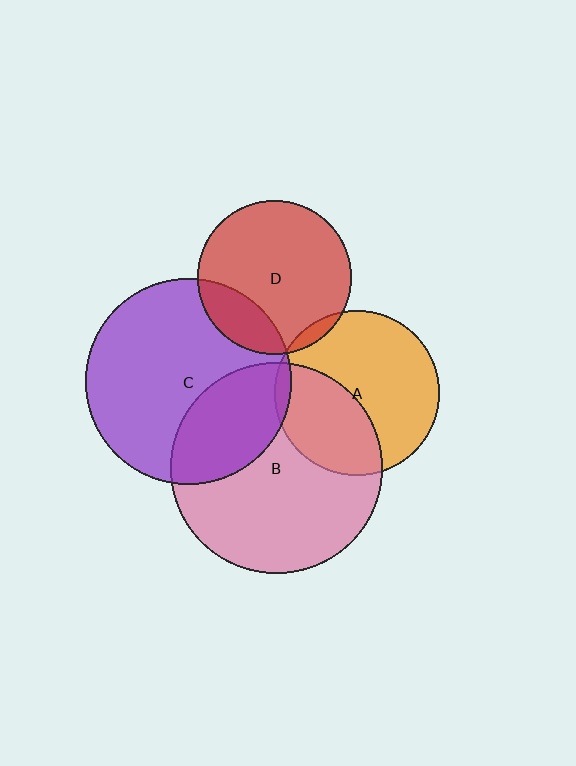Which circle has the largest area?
Circle B (pink).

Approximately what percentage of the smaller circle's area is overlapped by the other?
Approximately 20%.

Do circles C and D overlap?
Yes.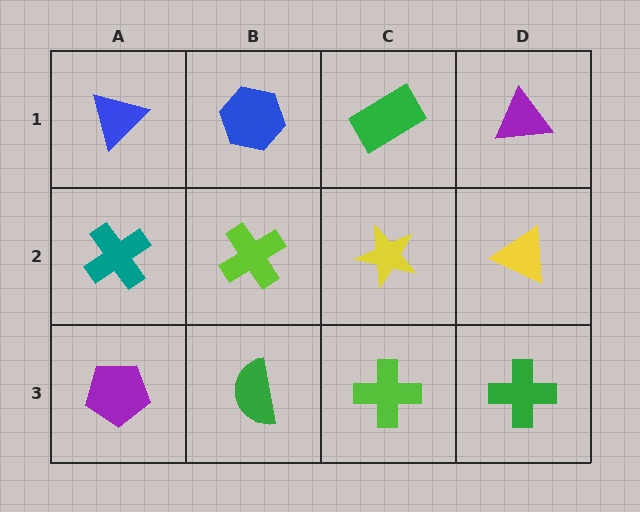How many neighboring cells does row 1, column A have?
2.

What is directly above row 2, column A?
A blue triangle.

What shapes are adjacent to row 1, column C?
A yellow star (row 2, column C), a blue hexagon (row 1, column B), a purple triangle (row 1, column D).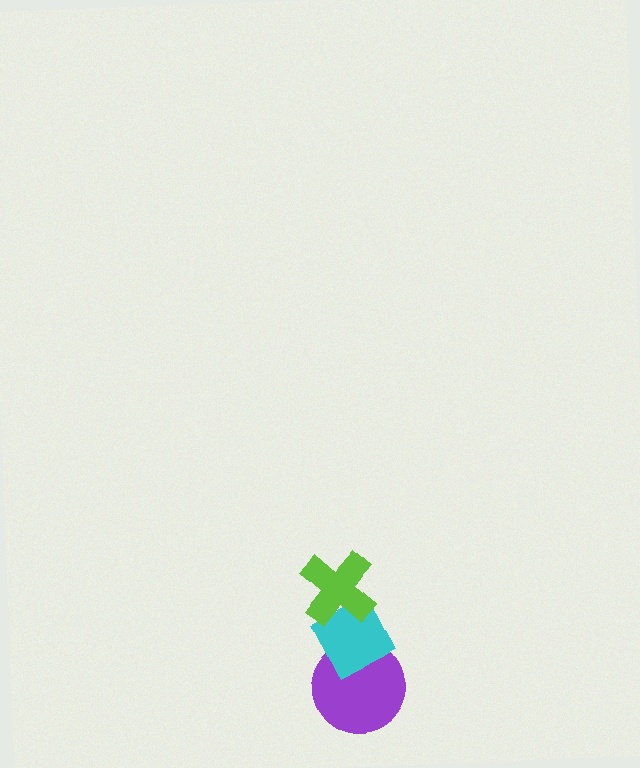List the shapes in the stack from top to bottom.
From top to bottom: the lime cross, the cyan diamond, the purple circle.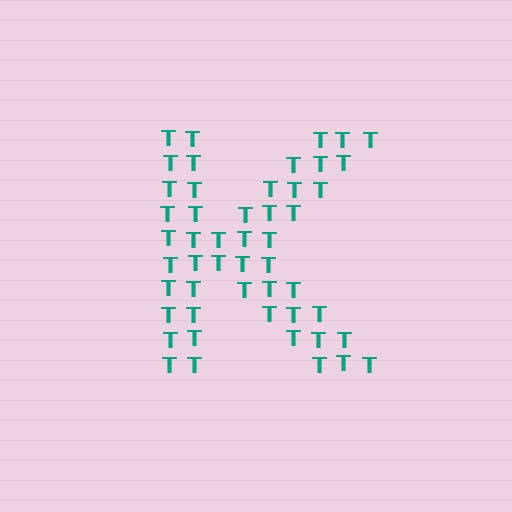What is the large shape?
The large shape is the letter K.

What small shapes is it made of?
It is made of small letter T's.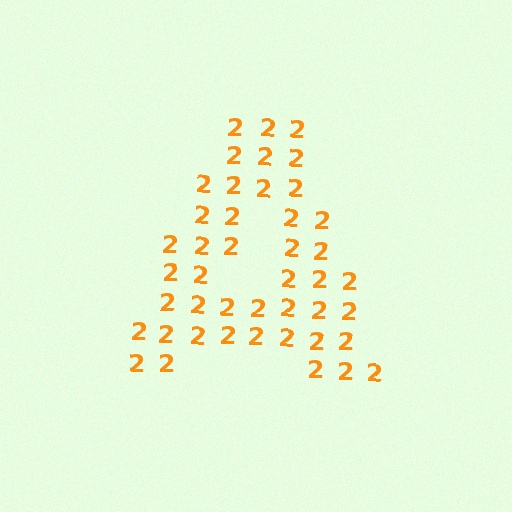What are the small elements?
The small elements are digit 2's.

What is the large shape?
The large shape is the letter A.